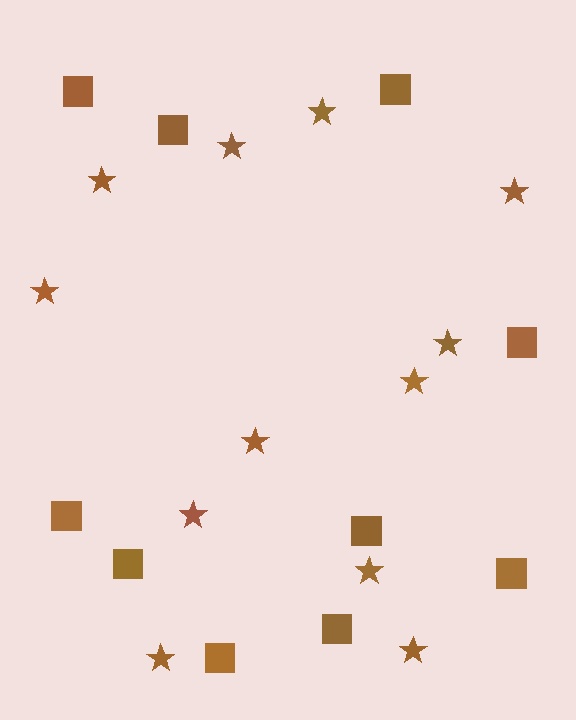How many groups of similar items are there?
There are 2 groups: one group of squares (10) and one group of stars (12).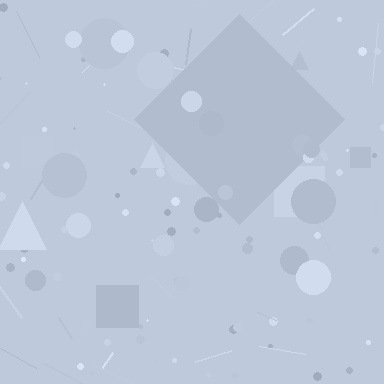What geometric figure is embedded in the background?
A diamond is embedded in the background.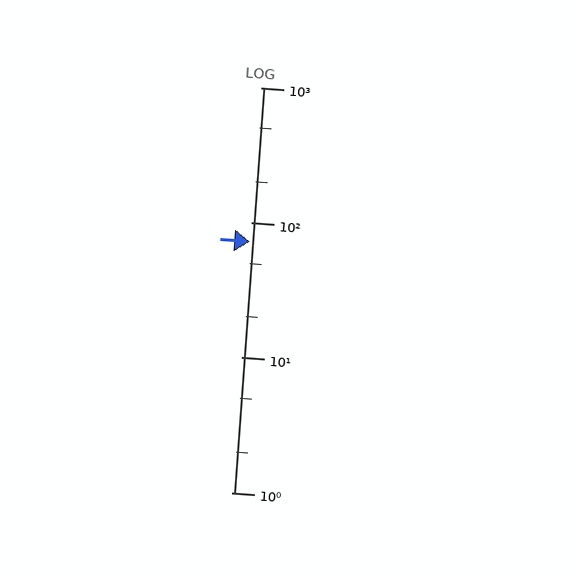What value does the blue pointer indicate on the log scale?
The pointer indicates approximately 72.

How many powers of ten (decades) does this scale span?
The scale spans 3 decades, from 1 to 1000.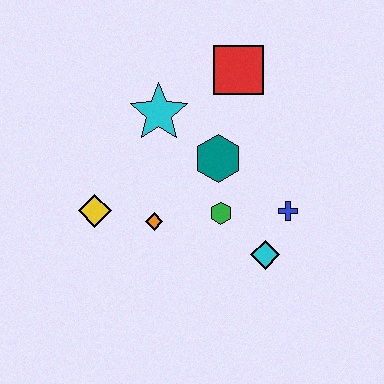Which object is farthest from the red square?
The yellow diamond is farthest from the red square.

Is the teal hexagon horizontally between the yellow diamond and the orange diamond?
No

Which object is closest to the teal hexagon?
The green hexagon is closest to the teal hexagon.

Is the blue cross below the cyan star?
Yes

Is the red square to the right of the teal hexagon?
Yes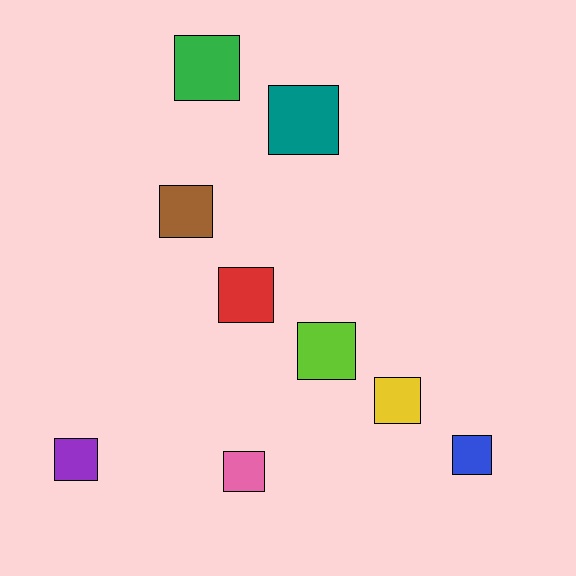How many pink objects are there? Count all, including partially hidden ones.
There is 1 pink object.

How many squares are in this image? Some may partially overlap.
There are 9 squares.